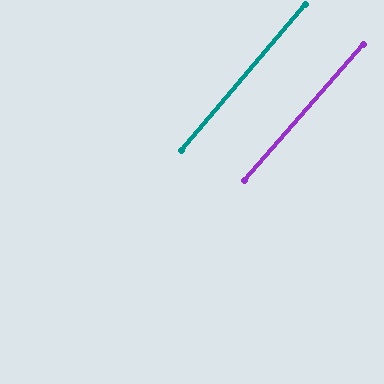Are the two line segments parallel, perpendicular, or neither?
Parallel — their directions differ by only 0.8°.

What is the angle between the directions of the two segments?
Approximately 1 degree.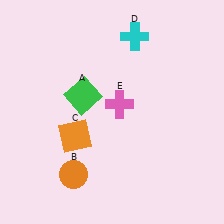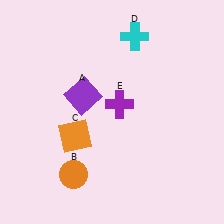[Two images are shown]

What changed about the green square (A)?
In Image 1, A is green. In Image 2, it changed to purple.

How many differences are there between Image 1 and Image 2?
There are 2 differences between the two images.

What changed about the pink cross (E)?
In Image 1, E is pink. In Image 2, it changed to purple.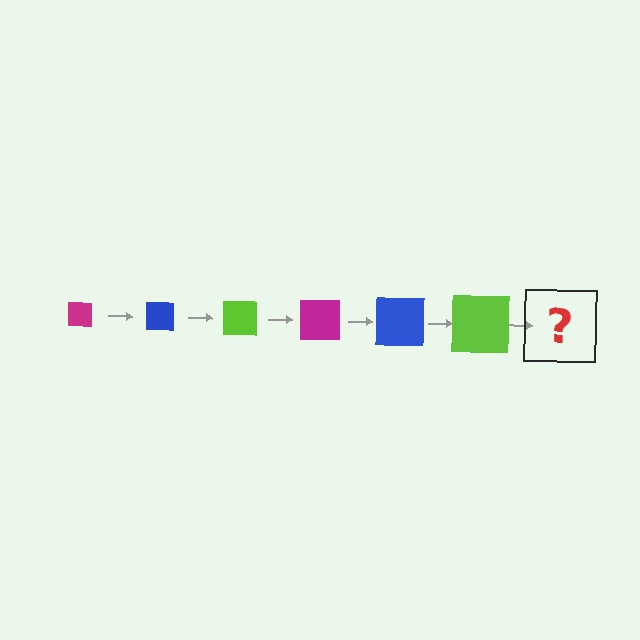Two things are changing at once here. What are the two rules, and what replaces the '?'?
The two rules are that the square grows larger each step and the color cycles through magenta, blue, and lime. The '?' should be a magenta square, larger than the previous one.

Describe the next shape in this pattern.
It should be a magenta square, larger than the previous one.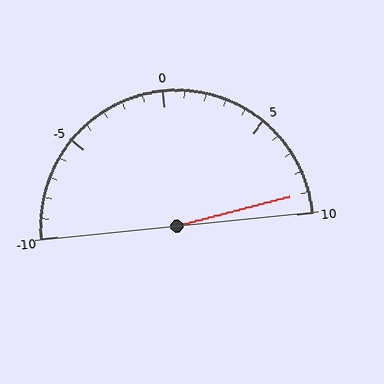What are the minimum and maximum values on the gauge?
The gauge ranges from -10 to 10.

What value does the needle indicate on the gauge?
The needle indicates approximately 9.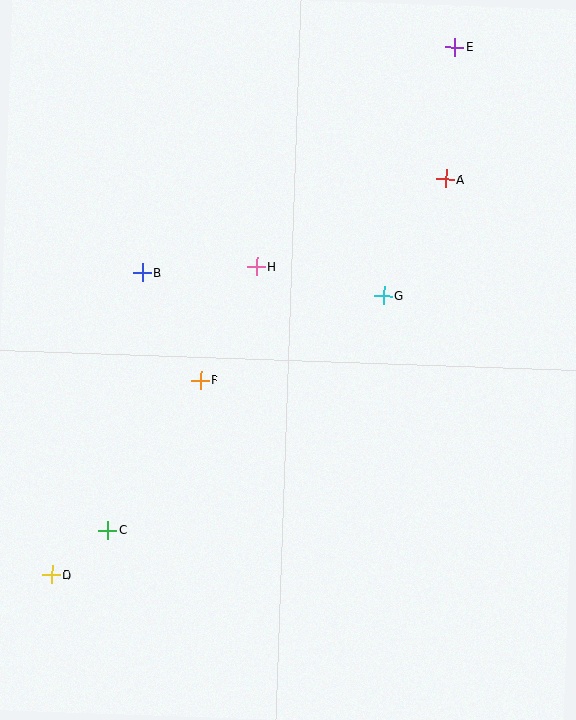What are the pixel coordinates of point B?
Point B is at (142, 273).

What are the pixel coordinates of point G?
Point G is at (384, 296).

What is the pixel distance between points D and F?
The distance between D and F is 245 pixels.